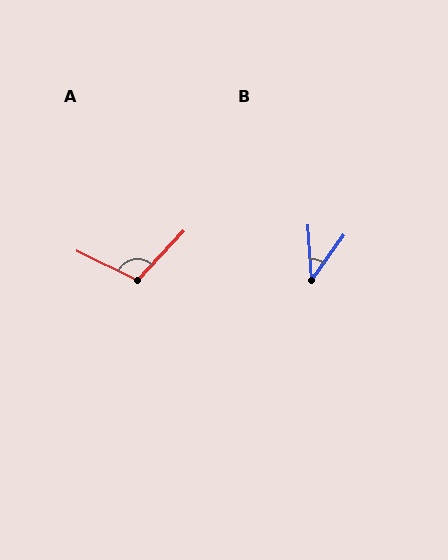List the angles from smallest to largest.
B (40°), A (107°).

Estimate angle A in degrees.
Approximately 107 degrees.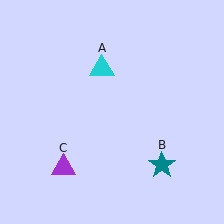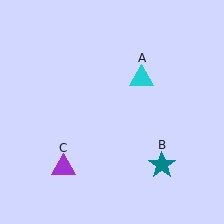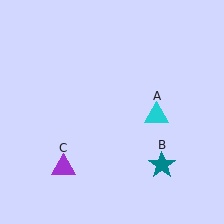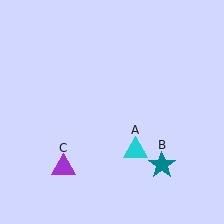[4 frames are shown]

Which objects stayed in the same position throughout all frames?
Teal star (object B) and purple triangle (object C) remained stationary.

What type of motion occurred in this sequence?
The cyan triangle (object A) rotated clockwise around the center of the scene.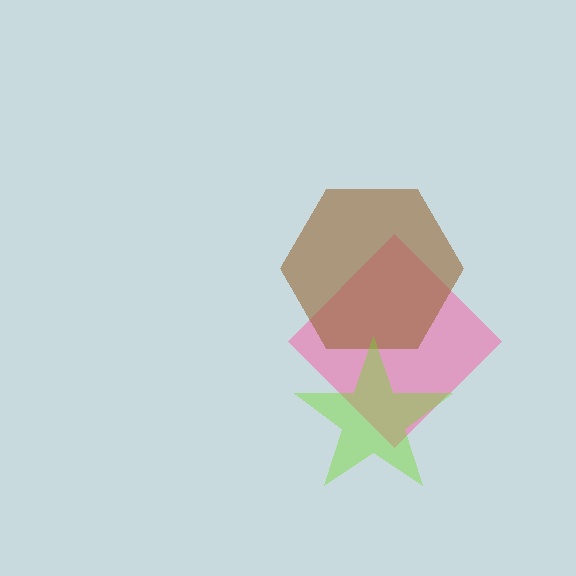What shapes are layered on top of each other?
The layered shapes are: a pink diamond, a brown hexagon, a lime star.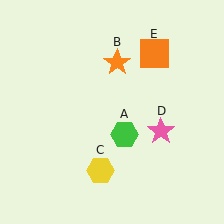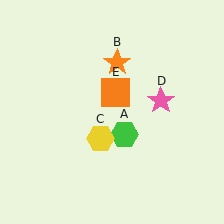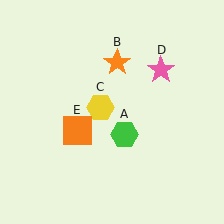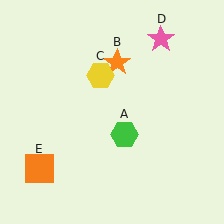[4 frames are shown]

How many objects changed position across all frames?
3 objects changed position: yellow hexagon (object C), pink star (object D), orange square (object E).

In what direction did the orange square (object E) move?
The orange square (object E) moved down and to the left.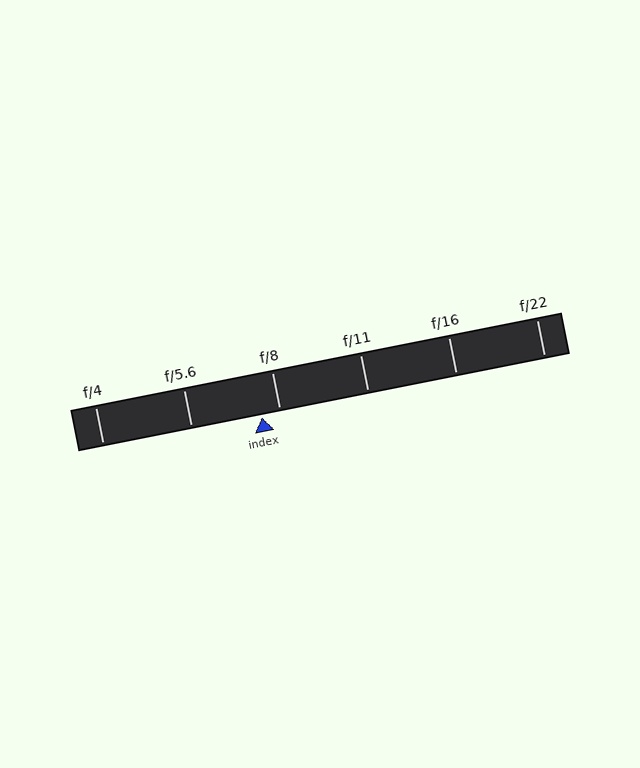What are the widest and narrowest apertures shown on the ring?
The widest aperture shown is f/4 and the narrowest is f/22.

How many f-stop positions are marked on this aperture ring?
There are 6 f-stop positions marked.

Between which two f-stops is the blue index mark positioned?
The index mark is between f/5.6 and f/8.